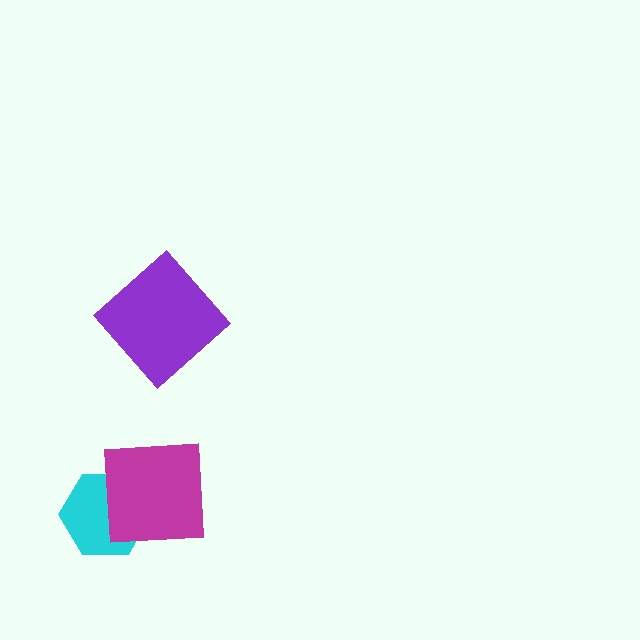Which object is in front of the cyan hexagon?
The magenta square is in front of the cyan hexagon.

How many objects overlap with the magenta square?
1 object overlaps with the magenta square.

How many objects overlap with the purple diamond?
0 objects overlap with the purple diamond.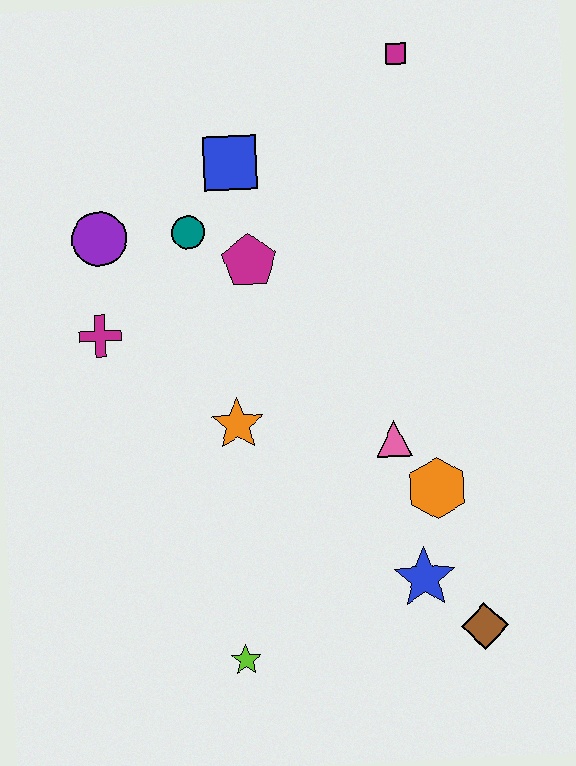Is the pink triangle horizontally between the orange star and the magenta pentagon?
No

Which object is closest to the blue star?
The brown diamond is closest to the blue star.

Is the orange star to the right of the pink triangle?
No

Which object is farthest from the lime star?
The magenta square is farthest from the lime star.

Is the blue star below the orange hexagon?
Yes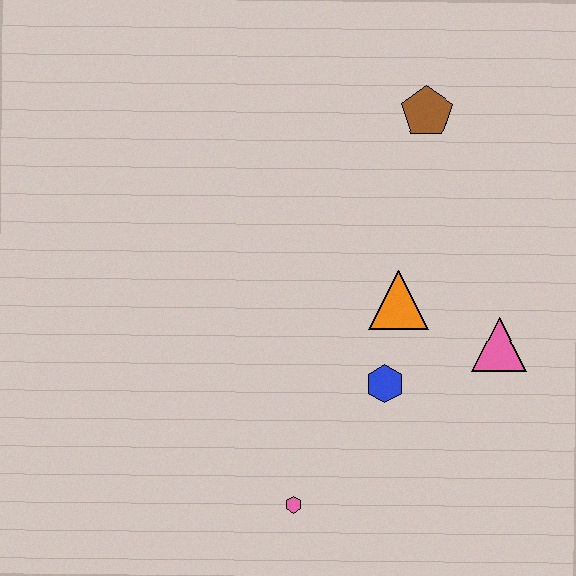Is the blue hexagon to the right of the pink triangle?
No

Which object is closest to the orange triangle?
The blue hexagon is closest to the orange triangle.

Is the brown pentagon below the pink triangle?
No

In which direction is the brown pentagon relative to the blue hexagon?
The brown pentagon is above the blue hexagon.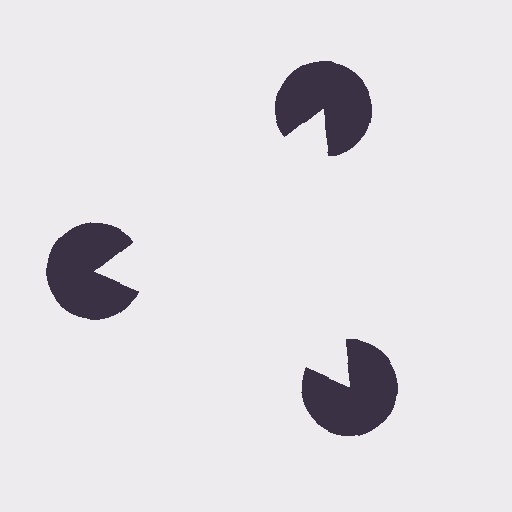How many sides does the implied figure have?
3 sides.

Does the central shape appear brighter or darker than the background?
It typically appears slightly brighter than the background, even though no actual brightness change is drawn.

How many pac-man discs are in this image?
There are 3 — one at each vertex of the illusory triangle.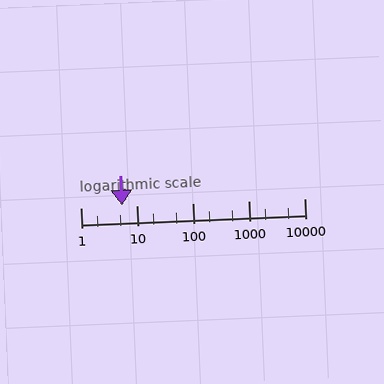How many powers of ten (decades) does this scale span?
The scale spans 4 decades, from 1 to 10000.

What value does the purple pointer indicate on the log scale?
The pointer indicates approximately 5.4.